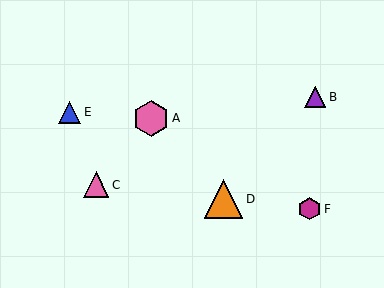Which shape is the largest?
The orange triangle (labeled D) is the largest.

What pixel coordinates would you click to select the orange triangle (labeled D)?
Click at (224, 199) to select the orange triangle D.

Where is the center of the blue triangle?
The center of the blue triangle is at (70, 112).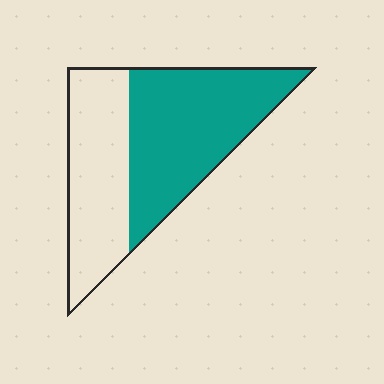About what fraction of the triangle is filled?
About three fifths (3/5).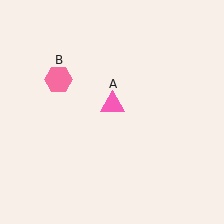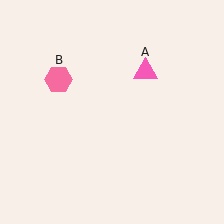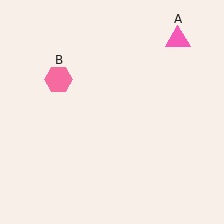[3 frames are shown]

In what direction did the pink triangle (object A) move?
The pink triangle (object A) moved up and to the right.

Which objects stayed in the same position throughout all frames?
Pink hexagon (object B) remained stationary.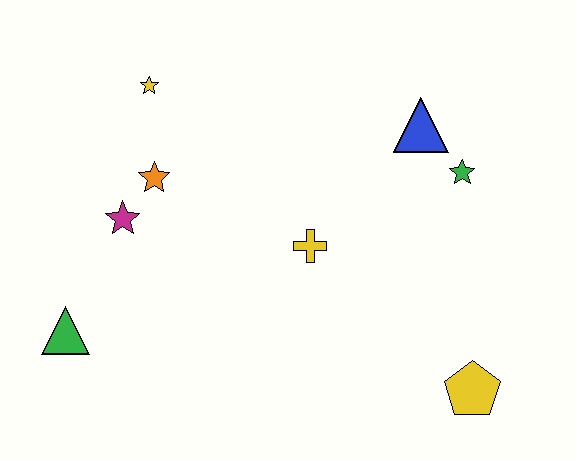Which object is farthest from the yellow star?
The yellow pentagon is farthest from the yellow star.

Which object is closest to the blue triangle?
The green star is closest to the blue triangle.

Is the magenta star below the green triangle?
No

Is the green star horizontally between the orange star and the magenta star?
No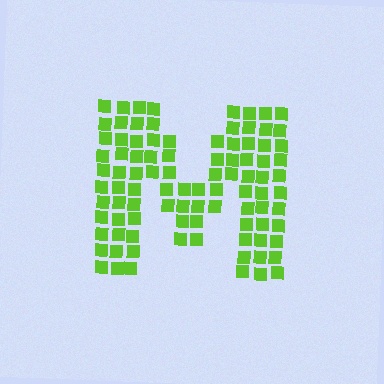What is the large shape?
The large shape is the letter M.